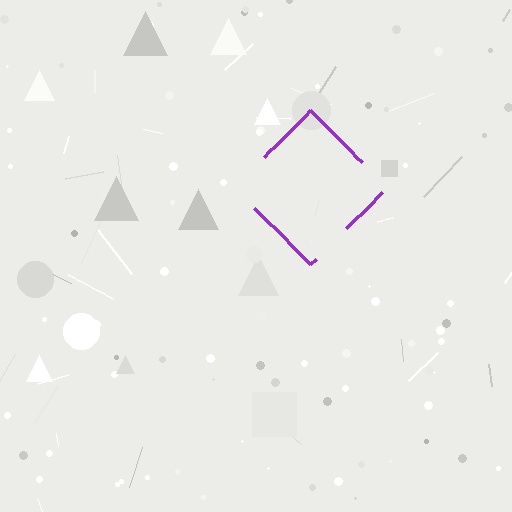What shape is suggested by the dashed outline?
The dashed outline suggests a diamond.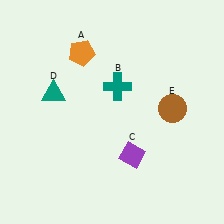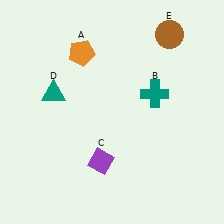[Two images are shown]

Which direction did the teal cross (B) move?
The teal cross (B) moved right.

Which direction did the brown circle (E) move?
The brown circle (E) moved up.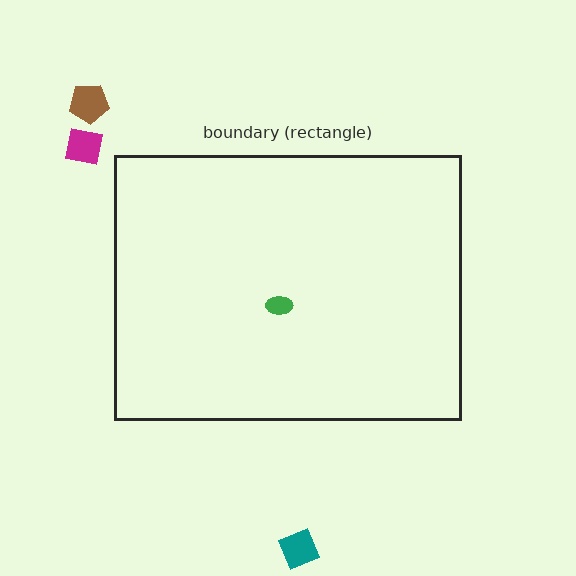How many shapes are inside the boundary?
1 inside, 3 outside.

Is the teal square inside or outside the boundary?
Outside.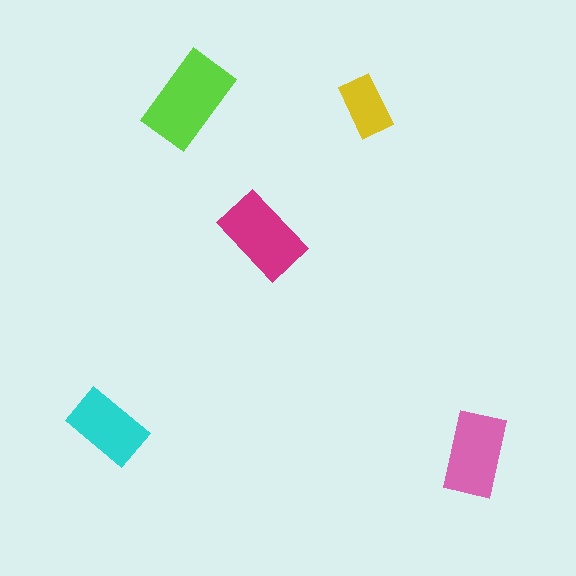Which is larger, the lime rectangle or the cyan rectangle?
The lime one.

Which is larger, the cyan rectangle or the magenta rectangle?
The magenta one.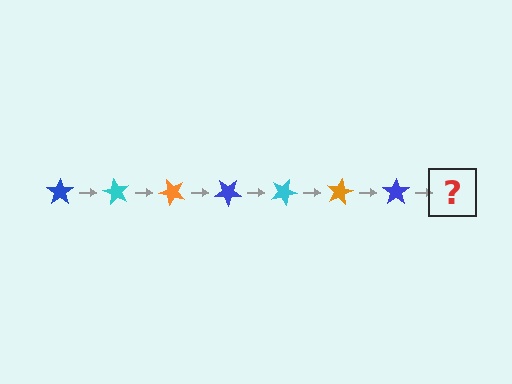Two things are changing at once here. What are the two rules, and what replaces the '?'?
The two rules are that it rotates 60 degrees each step and the color cycles through blue, cyan, and orange. The '?' should be a cyan star, rotated 420 degrees from the start.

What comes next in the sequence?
The next element should be a cyan star, rotated 420 degrees from the start.